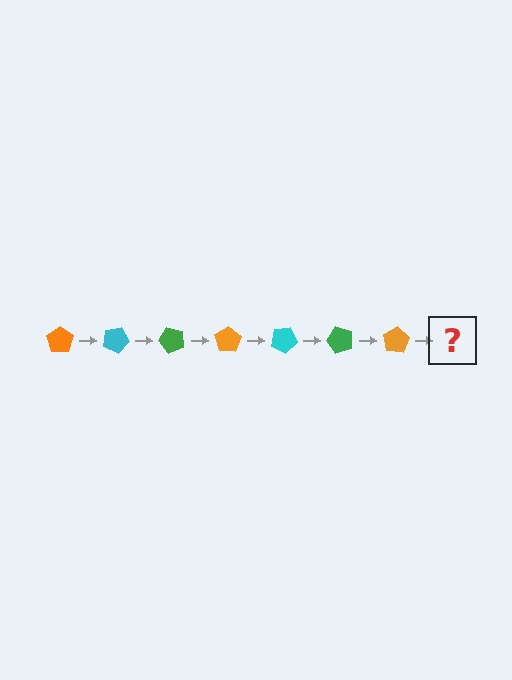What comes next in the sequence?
The next element should be a cyan pentagon, rotated 175 degrees from the start.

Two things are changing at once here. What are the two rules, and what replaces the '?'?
The two rules are that it rotates 25 degrees each step and the color cycles through orange, cyan, and green. The '?' should be a cyan pentagon, rotated 175 degrees from the start.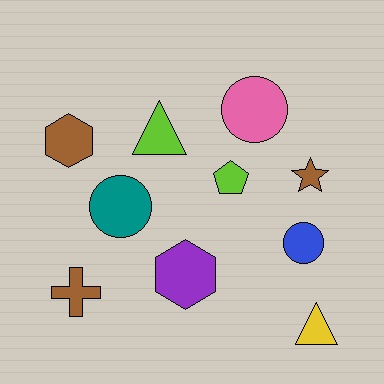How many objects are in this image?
There are 10 objects.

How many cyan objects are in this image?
There are no cyan objects.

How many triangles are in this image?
There are 2 triangles.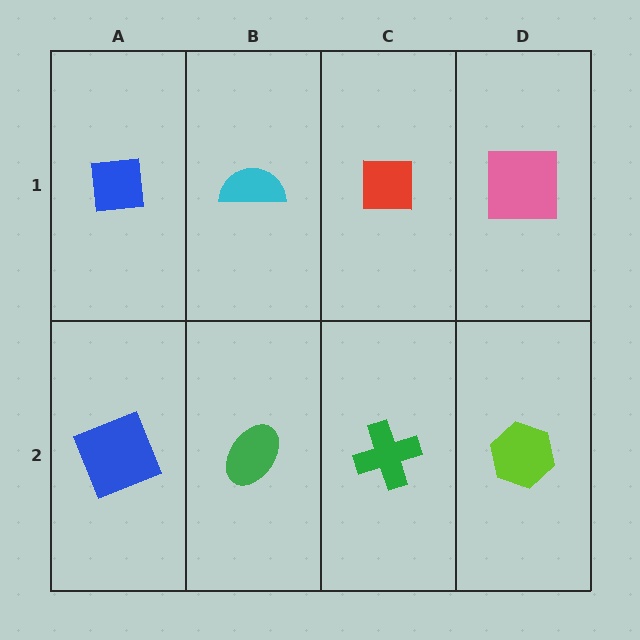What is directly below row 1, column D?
A lime hexagon.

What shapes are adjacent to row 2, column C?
A red square (row 1, column C), a green ellipse (row 2, column B), a lime hexagon (row 2, column D).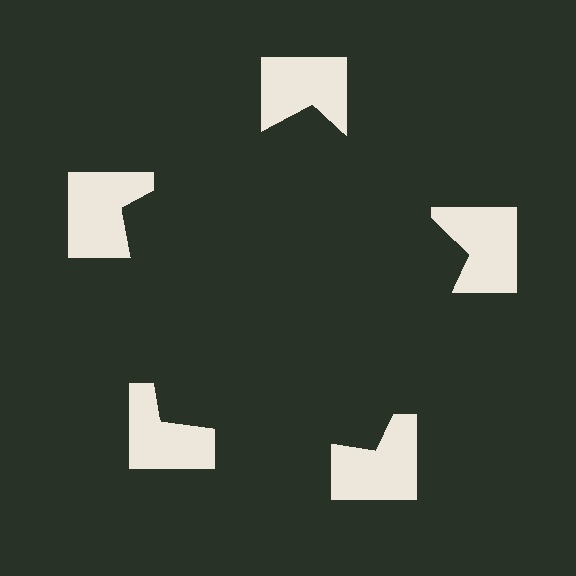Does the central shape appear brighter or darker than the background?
It typically appears slightly darker than the background, even though no actual brightness change is drawn.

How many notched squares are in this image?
There are 5 — one at each vertex of the illusory pentagon.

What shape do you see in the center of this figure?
An illusory pentagon — its edges are inferred from the aligned wedge cuts in the notched squares, not physically drawn.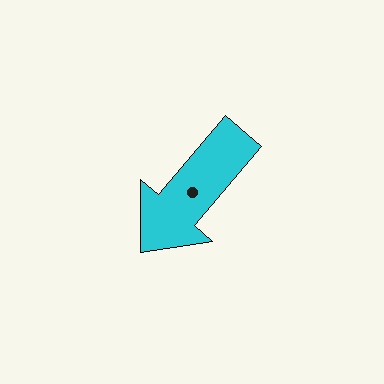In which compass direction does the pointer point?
Southwest.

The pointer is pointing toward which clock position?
Roughly 7 o'clock.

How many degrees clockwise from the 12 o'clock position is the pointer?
Approximately 220 degrees.